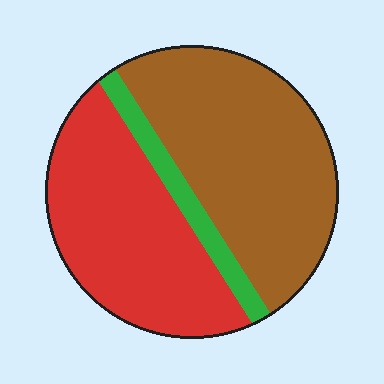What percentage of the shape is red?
Red takes up about two fifths (2/5) of the shape.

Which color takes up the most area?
Brown, at roughly 50%.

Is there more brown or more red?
Brown.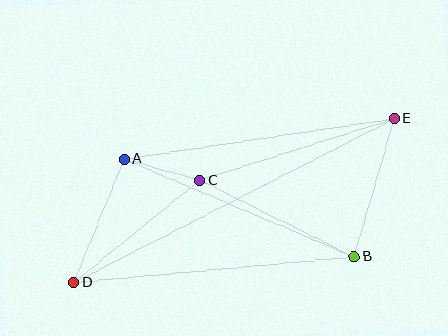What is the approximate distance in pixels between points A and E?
The distance between A and E is approximately 273 pixels.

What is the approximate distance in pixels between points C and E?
The distance between C and E is approximately 204 pixels.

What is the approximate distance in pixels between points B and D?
The distance between B and D is approximately 282 pixels.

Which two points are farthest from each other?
Points D and E are farthest from each other.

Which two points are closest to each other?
Points A and C are closest to each other.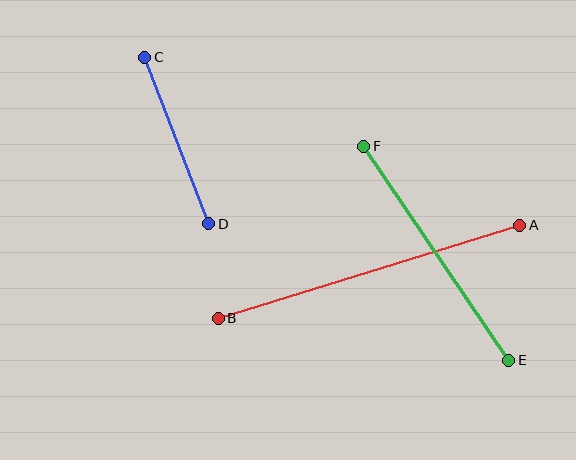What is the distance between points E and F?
The distance is approximately 259 pixels.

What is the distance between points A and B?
The distance is approximately 315 pixels.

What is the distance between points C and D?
The distance is approximately 178 pixels.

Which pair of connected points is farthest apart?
Points A and B are farthest apart.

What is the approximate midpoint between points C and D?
The midpoint is at approximately (177, 140) pixels.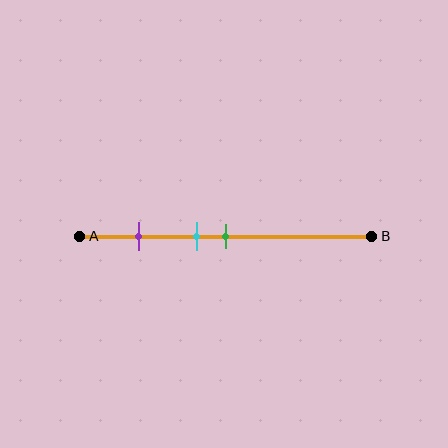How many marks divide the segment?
There are 3 marks dividing the segment.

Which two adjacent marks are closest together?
The cyan and green marks are the closest adjacent pair.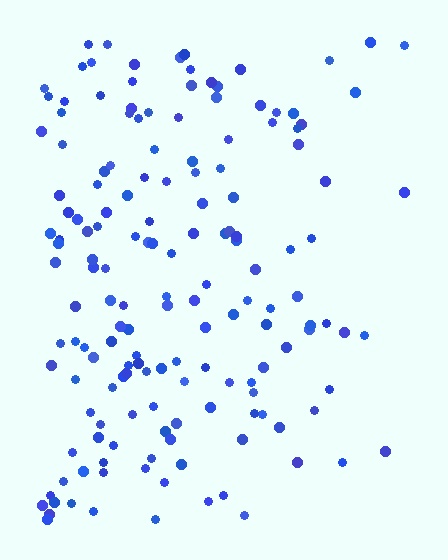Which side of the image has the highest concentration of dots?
The left.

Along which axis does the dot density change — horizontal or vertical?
Horizontal.